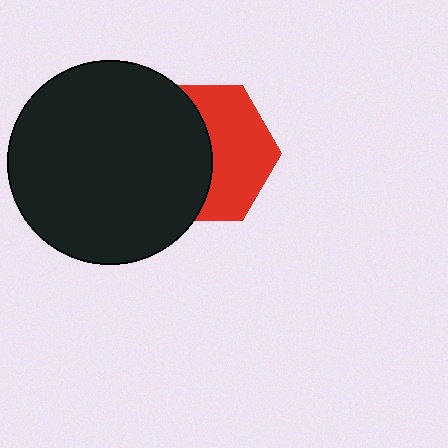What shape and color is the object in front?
The object in front is a black circle.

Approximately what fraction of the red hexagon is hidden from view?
Roughly 51% of the red hexagon is hidden behind the black circle.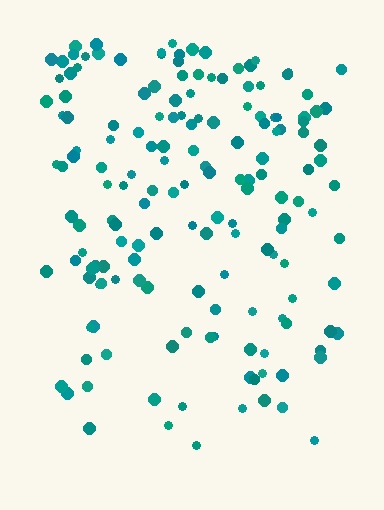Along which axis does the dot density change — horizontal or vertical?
Vertical.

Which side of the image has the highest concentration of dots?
The top.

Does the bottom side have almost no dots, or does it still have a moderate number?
Still a moderate number, just noticeably fewer than the top.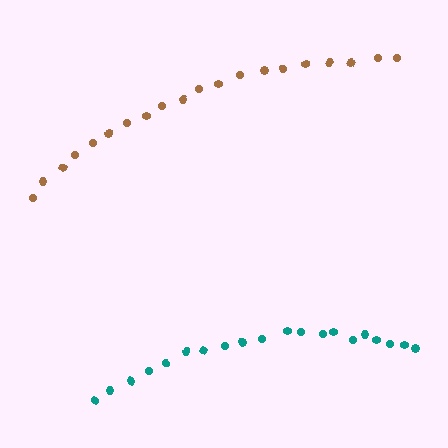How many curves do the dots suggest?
There are 2 distinct paths.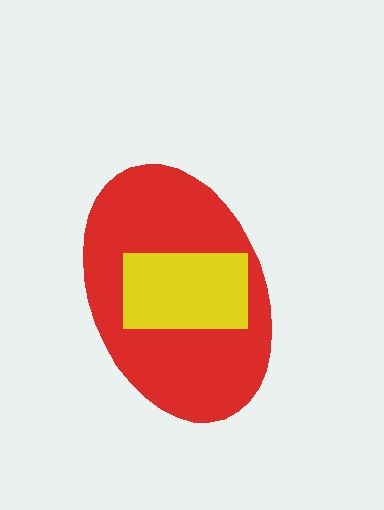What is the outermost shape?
The red ellipse.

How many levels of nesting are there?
2.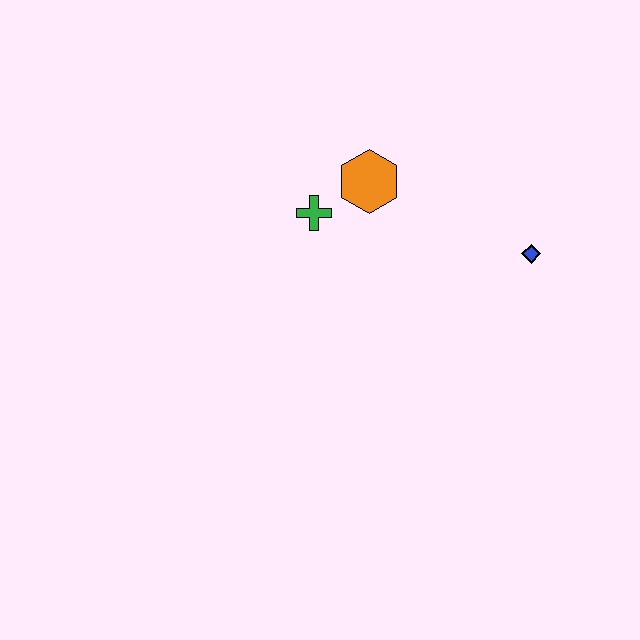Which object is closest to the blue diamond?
The orange hexagon is closest to the blue diamond.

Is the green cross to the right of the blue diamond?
No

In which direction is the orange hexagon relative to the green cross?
The orange hexagon is to the right of the green cross.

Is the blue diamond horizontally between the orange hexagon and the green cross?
No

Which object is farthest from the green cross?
The blue diamond is farthest from the green cross.